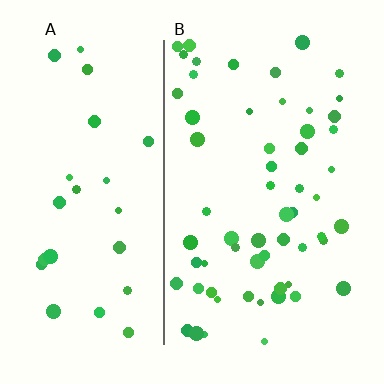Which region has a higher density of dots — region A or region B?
B (the right).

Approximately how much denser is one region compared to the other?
Approximately 2.2× — region B over region A.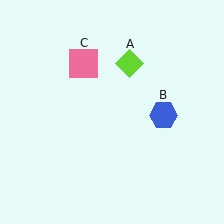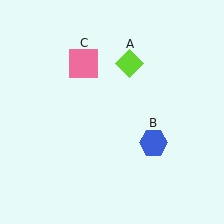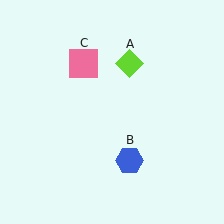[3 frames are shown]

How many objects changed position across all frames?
1 object changed position: blue hexagon (object B).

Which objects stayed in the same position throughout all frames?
Lime diamond (object A) and pink square (object C) remained stationary.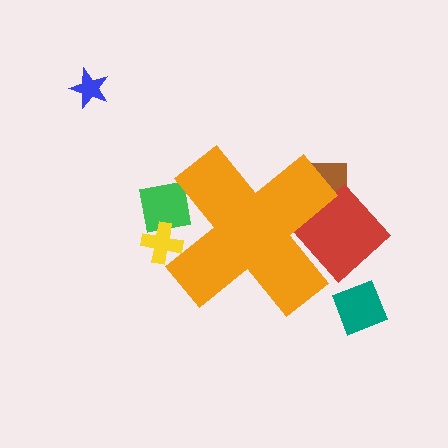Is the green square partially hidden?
Yes, the green square is partially hidden behind the orange cross.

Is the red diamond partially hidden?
Yes, the red diamond is partially hidden behind the orange cross.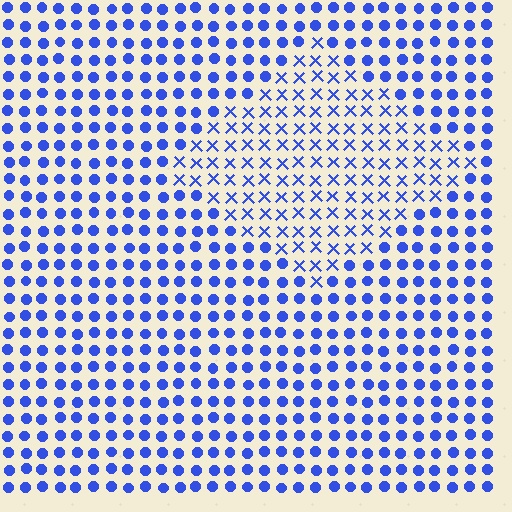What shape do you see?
I see a diamond.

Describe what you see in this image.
The image is filled with small blue elements arranged in a uniform grid. A diamond-shaped region contains X marks, while the surrounding area contains circles. The boundary is defined purely by the change in element shape.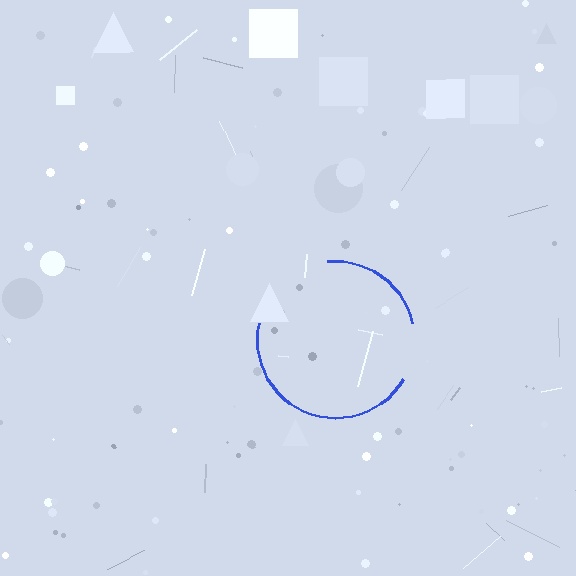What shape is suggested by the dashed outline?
The dashed outline suggests a circle.